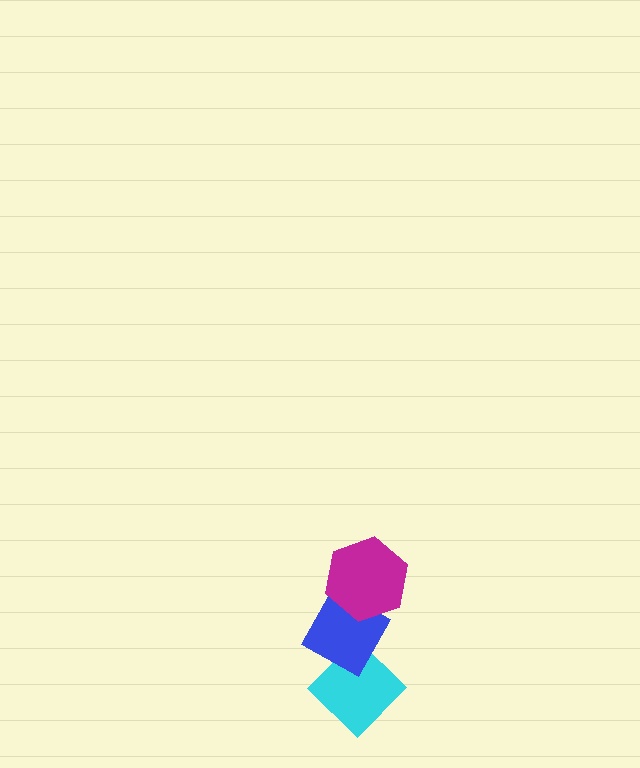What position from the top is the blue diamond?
The blue diamond is 2nd from the top.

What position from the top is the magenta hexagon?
The magenta hexagon is 1st from the top.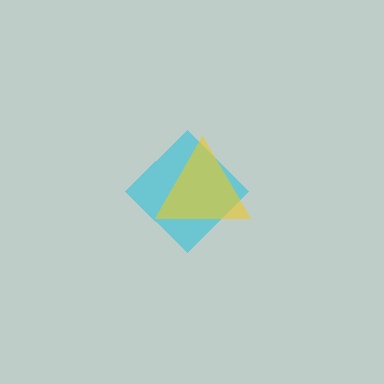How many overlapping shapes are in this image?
There are 2 overlapping shapes in the image.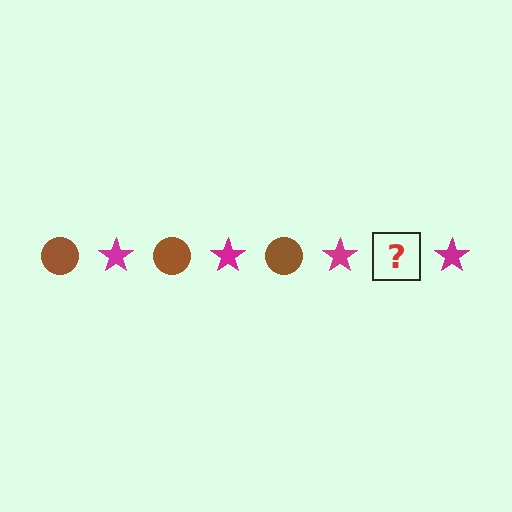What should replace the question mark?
The question mark should be replaced with a brown circle.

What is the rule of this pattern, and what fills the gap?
The rule is that the pattern alternates between brown circle and magenta star. The gap should be filled with a brown circle.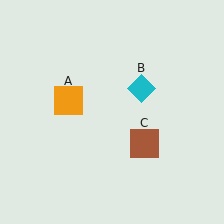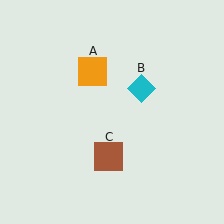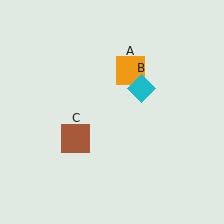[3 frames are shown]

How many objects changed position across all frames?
2 objects changed position: orange square (object A), brown square (object C).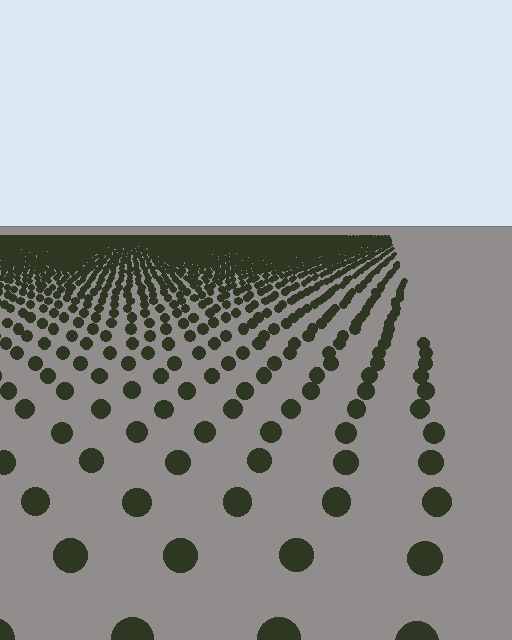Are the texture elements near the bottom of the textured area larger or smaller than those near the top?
Larger. Near the bottom, elements are closer to the viewer and appear at a bigger on-screen size.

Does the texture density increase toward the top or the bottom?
Density increases toward the top.